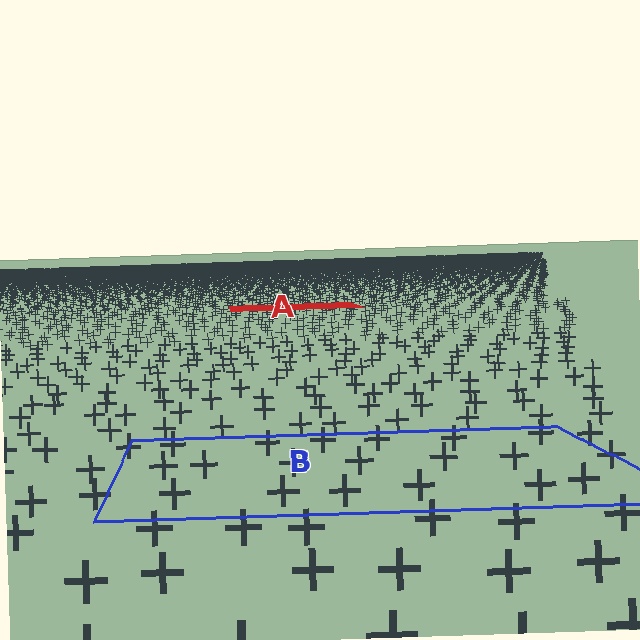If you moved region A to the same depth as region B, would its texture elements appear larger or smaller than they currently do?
They would appear larger. At a closer depth, the same texture elements are projected at a bigger on-screen size.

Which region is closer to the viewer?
Region B is closer. The texture elements there are larger and more spread out.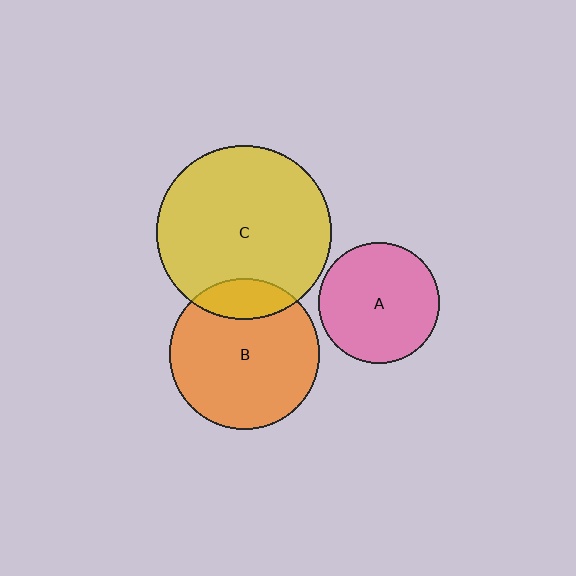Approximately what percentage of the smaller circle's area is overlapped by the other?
Approximately 15%.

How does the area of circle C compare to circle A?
Approximately 2.1 times.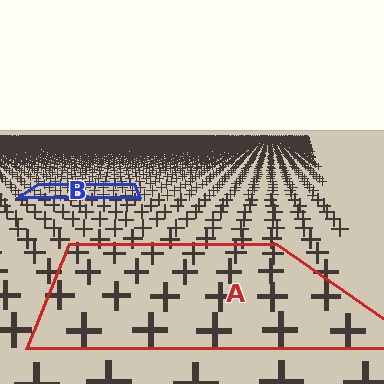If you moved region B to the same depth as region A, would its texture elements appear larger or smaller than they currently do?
They would appear larger. At a closer depth, the same texture elements are projected at a bigger on-screen size.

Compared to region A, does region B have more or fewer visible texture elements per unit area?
Region B has more texture elements per unit area — they are packed more densely because it is farther away.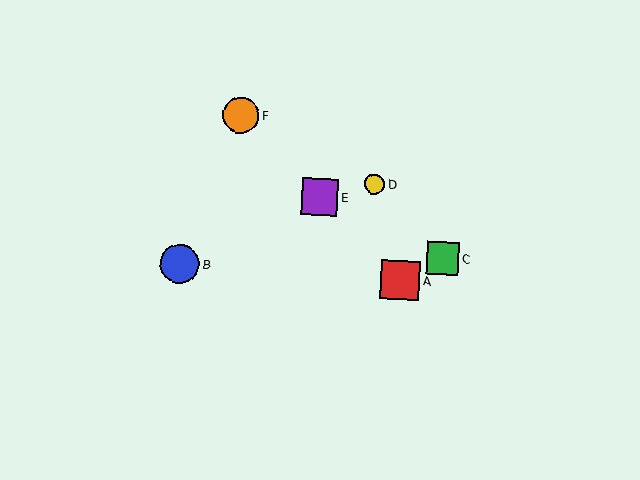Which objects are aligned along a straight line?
Objects A, E, F are aligned along a straight line.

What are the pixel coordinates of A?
Object A is at (400, 280).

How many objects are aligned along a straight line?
3 objects (A, E, F) are aligned along a straight line.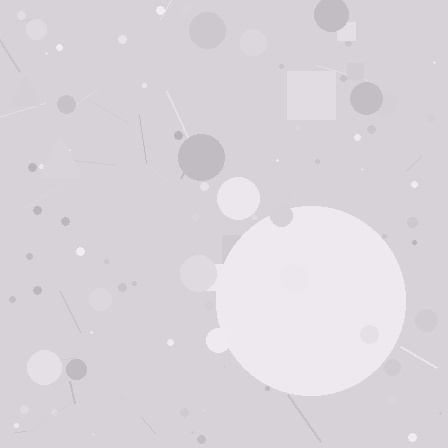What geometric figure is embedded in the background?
A circle is embedded in the background.